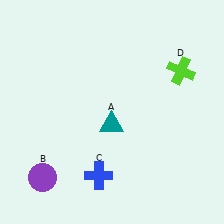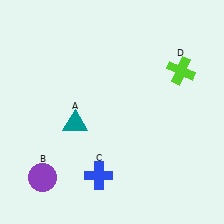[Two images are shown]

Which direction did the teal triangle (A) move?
The teal triangle (A) moved left.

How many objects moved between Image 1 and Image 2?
1 object moved between the two images.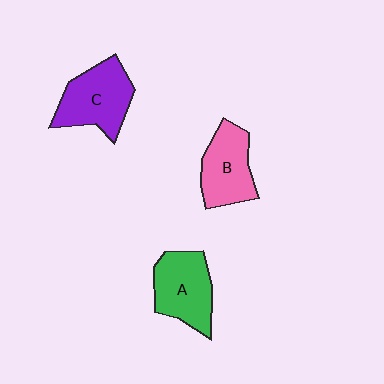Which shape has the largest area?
Shape C (purple).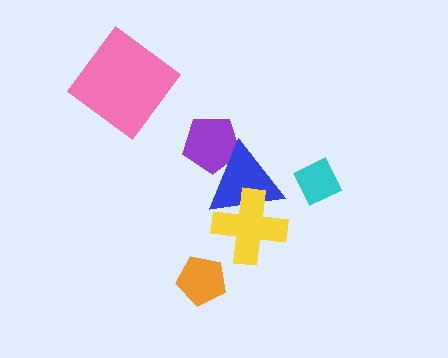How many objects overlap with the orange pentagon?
0 objects overlap with the orange pentagon.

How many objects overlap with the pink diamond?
0 objects overlap with the pink diamond.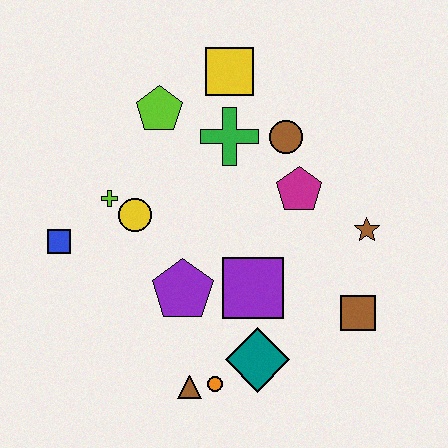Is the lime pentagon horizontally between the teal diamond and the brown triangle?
No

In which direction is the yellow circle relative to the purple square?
The yellow circle is to the left of the purple square.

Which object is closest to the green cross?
The brown circle is closest to the green cross.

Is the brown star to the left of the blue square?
No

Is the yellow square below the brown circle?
No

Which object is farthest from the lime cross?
The brown square is farthest from the lime cross.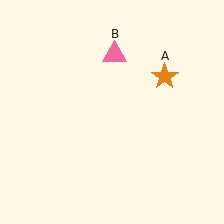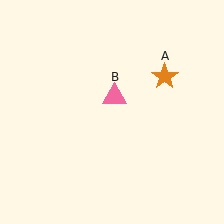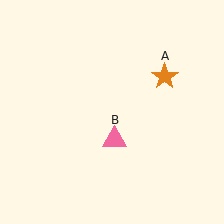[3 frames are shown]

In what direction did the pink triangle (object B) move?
The pink triangle (object B) moved down.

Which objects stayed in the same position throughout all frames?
Orange star (object A) remained stationary.